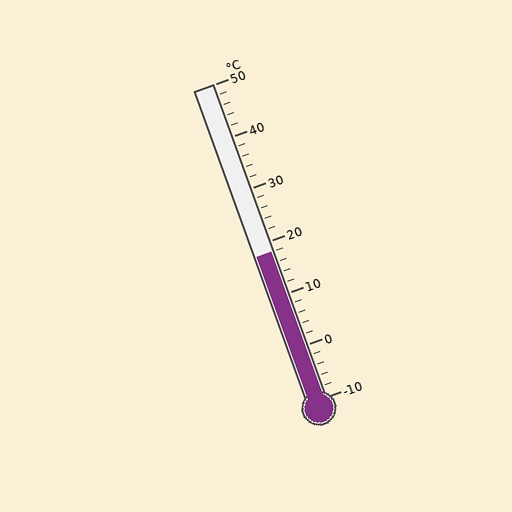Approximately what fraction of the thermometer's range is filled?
The thermometer is filled to approximately 45% of its range.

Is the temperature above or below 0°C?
The temperature is above 0°C.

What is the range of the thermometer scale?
The thermometer scale ranges from -10°C to 50°C.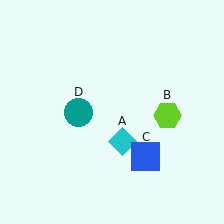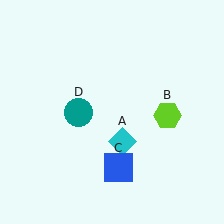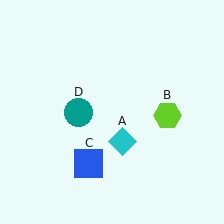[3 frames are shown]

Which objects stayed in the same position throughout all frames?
Cyan diamond (object A) and lime hexagon (object B) and teal circle (object D) remained stationary.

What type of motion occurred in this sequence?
The blue square (object C) rotated clockwise around the center of the scene.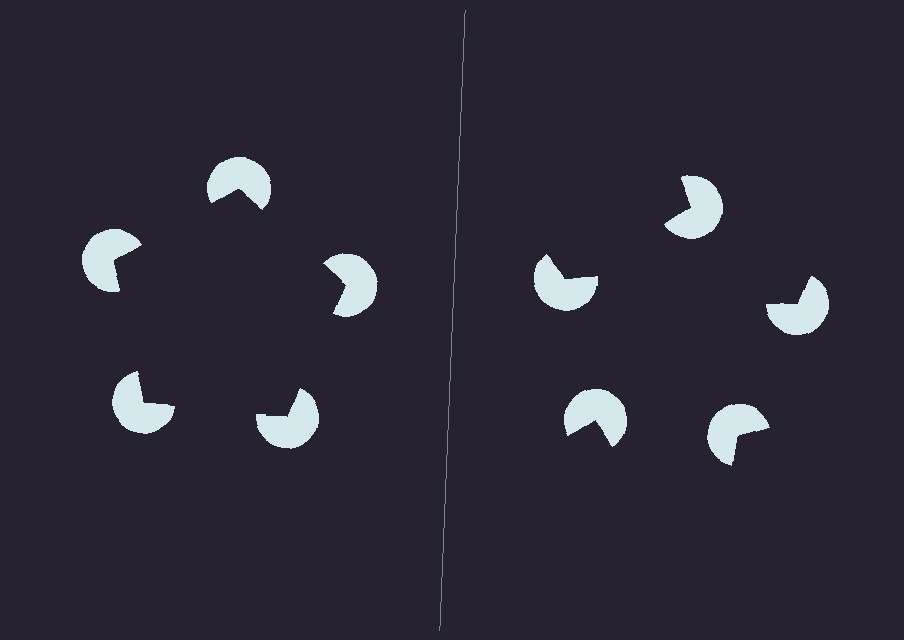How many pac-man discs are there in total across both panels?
10 — 5 on each side.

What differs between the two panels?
The pac-man discs are positioned identically on both sides; only the wedge orientations differ. On the left they align to a pentagon; on the right they are misaligned.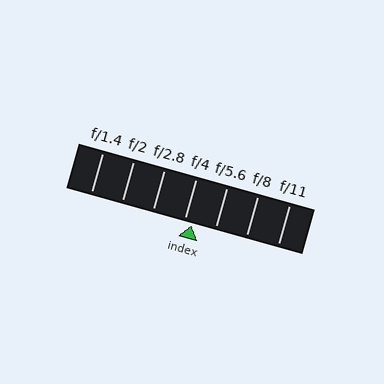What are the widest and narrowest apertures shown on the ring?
The widest aperture shown is f/1.4 and the narrowest is f/11.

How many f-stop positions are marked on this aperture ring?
There are 7 f-stop positions marked.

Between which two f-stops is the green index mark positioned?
The index mark is between f/4 and f/5.6.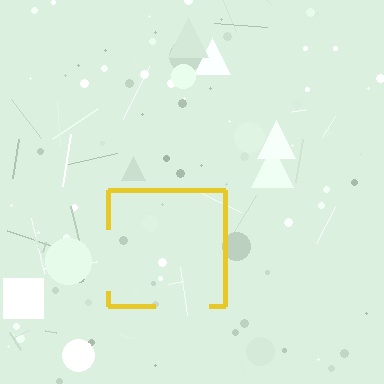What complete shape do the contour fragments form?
The contour fragments form a square.